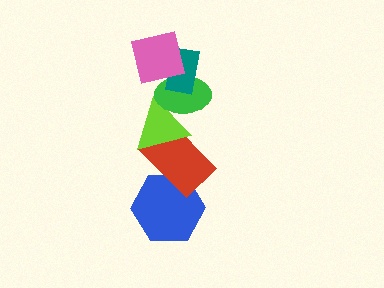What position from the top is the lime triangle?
The lime triangle is 4th from the top.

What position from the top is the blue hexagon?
The blue hexagon is 6th from the top.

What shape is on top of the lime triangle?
The green ellipse is on top of the lime triangle.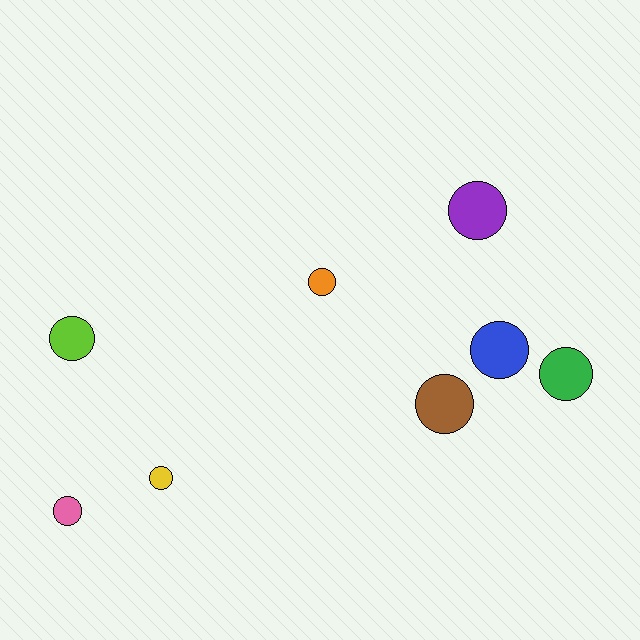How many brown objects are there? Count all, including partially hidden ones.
There is 1 brown object.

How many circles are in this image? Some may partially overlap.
There are 8 circles.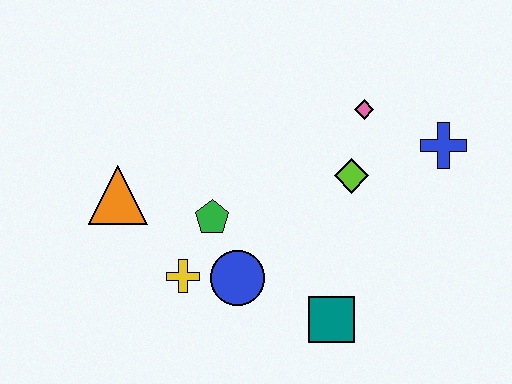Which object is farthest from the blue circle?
The blue cross is farthest from the blue circle.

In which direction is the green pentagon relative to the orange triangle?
The green pentagon is to the right of the orange triangle.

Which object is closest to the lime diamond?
The pink diamond is closest to the lime diamond.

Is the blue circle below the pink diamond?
Yes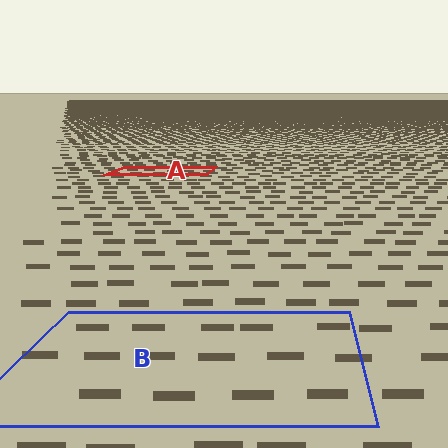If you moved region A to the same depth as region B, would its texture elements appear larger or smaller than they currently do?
They would appear larger. At a closer depth, the same texture elements are projected at a bigger on-screen size.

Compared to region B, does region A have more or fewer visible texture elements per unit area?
Region A has more texture elements per unit area — they are packed more densely because it is farther away.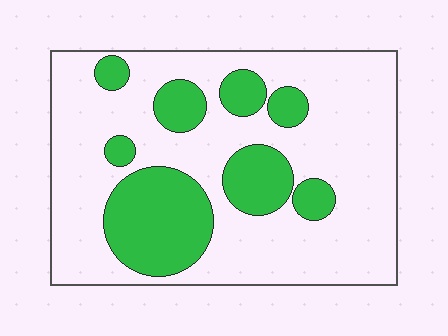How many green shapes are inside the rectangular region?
8.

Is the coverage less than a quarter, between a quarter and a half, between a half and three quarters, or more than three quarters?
Between a quarter and a half.